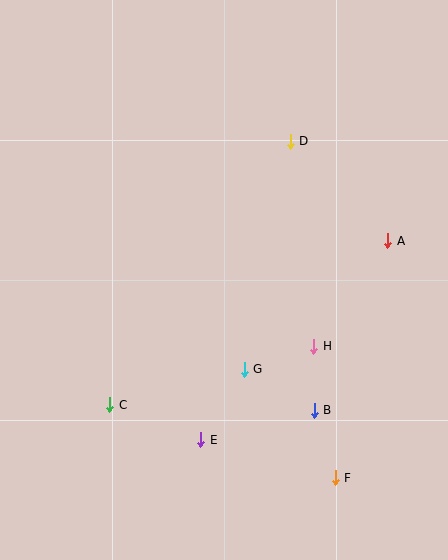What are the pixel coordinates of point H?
Point H is at (314, 346).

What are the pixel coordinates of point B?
Point B is at (314, 410).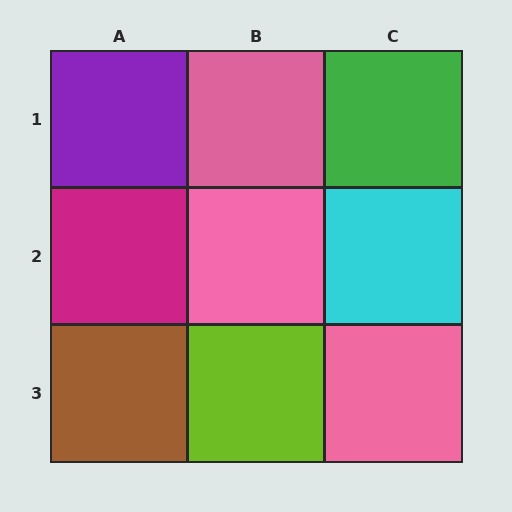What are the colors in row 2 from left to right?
Magenta, pink, cyan.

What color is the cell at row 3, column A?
Brown.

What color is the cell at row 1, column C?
Green.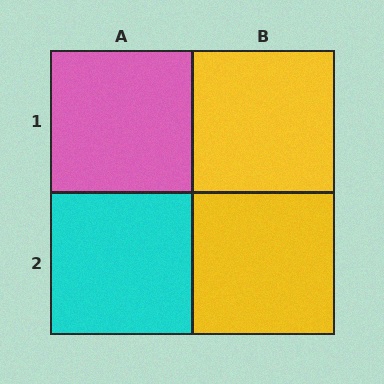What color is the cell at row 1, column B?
Yellow.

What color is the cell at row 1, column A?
Pink.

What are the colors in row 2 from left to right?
Cyan, yellow.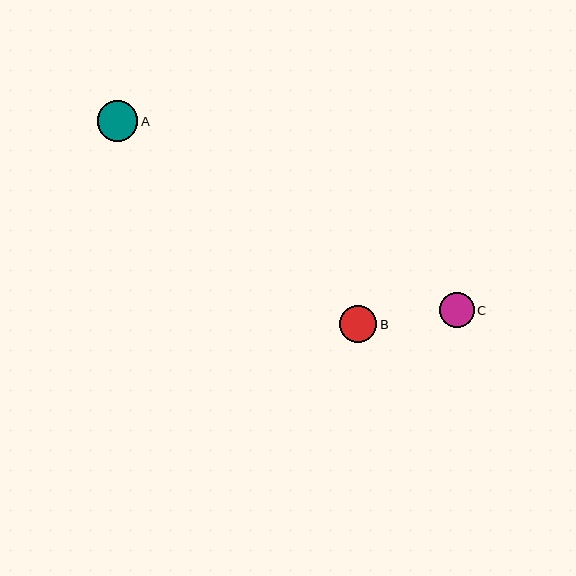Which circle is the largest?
Circle A is the largest with a size of approximately 40 pixels.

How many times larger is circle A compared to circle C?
Circle A is approximately 1.2 times the size of circle C.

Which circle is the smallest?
Circle C is the smallest with a size of approximately 35 pixels.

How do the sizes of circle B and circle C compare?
Circle B and circle C are approximately the same size.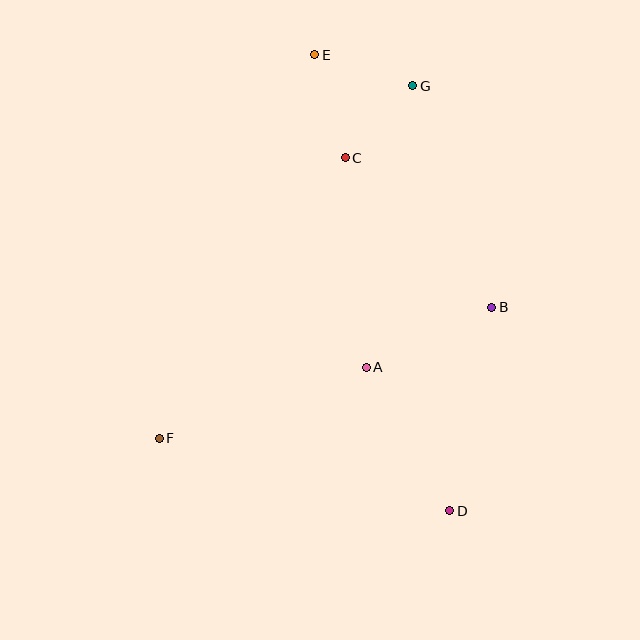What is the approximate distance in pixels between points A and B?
The distance between A and B is approximately 139 pixels.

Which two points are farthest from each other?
Points D and E are farthest from each other.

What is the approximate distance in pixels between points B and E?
The distance between B and E is approximately 308 pixels.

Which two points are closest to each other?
Points C and G are closest to each other.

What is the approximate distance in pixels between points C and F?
The distance between C and F is approximately 337 pixels.